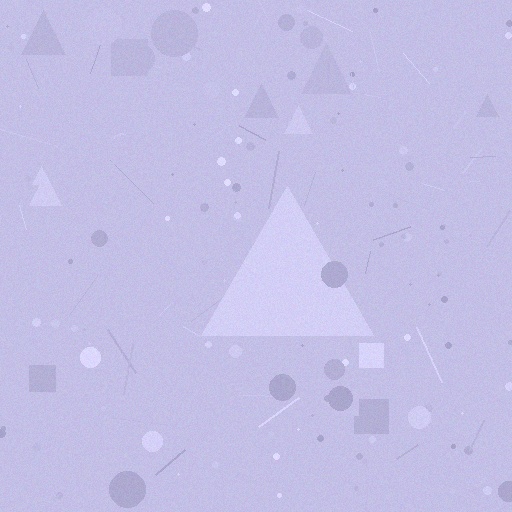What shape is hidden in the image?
A triangle is hidden in the image.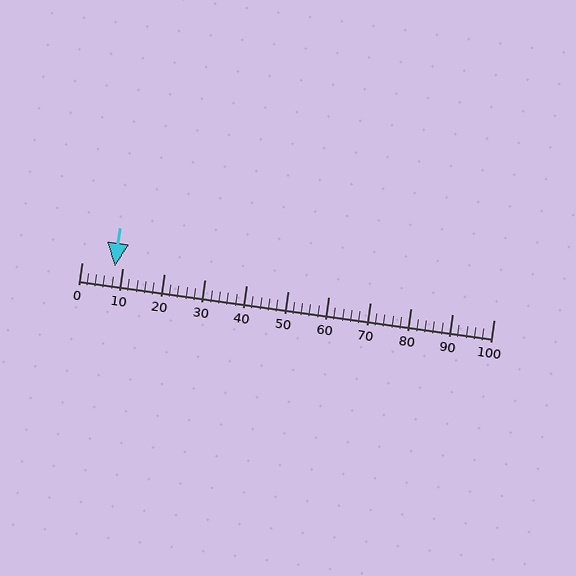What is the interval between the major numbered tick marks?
The major tick marks are spaced 10 units apart.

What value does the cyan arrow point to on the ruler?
The cyan arrow points to approximately 8.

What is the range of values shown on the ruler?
The ruler shows values from 0 to 100.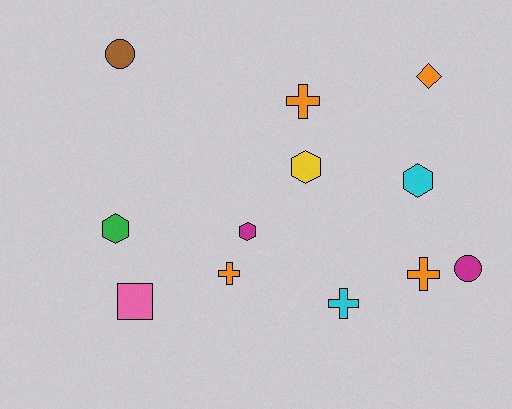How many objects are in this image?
There are 12 objects.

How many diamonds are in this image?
There is 1 diamond.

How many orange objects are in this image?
There are 4 orange objects.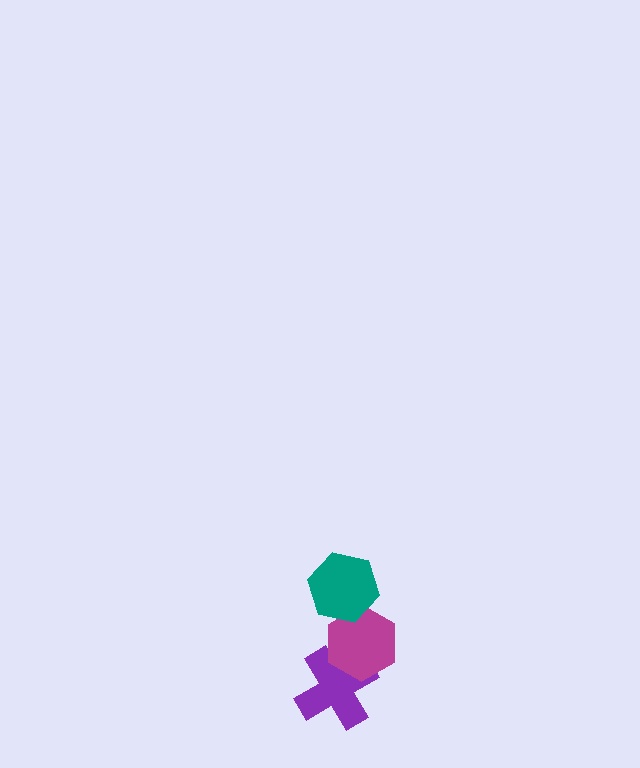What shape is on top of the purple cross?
The magenta hexagon is on top of the purple cross.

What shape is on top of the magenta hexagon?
The teal hexagon is on top of the magenta hexagon.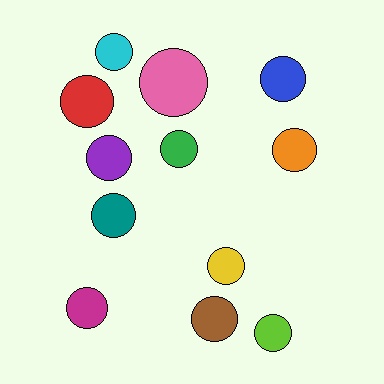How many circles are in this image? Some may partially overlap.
There are 12 circles.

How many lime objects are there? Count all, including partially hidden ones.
There is 1 lime object.